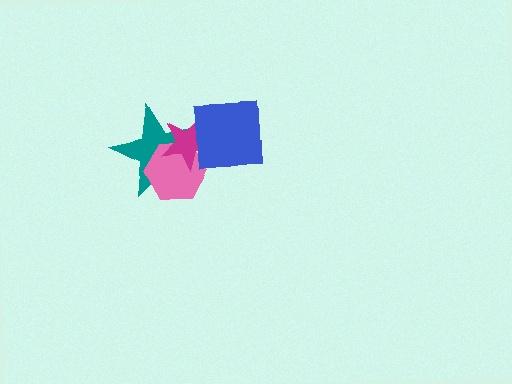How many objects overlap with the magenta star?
3 objects overlap with the magenta star.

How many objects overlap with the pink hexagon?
3 objects overlap with the pink hexagon.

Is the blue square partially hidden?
No, no other shape covers it.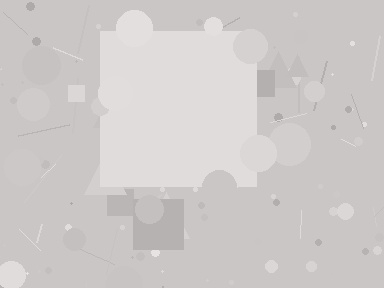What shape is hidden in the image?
A square is hidden in the image.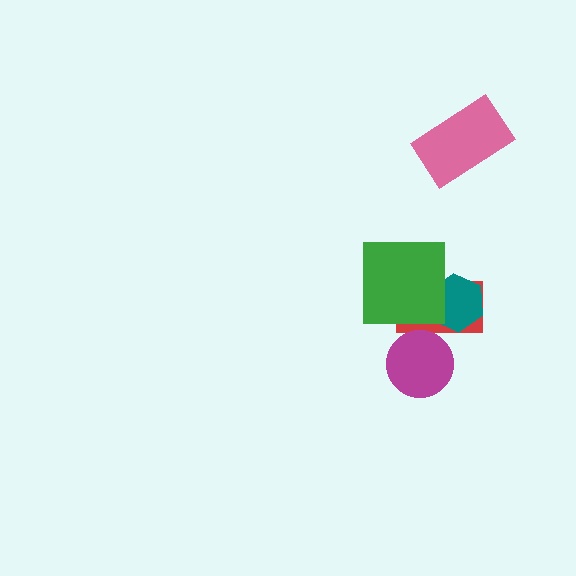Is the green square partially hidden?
No, no other shape covers it.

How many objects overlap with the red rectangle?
3 objects overlap with the red rectangle.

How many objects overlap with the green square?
2 objects overlap with the green square.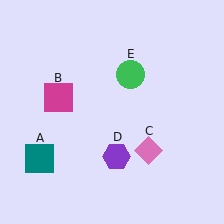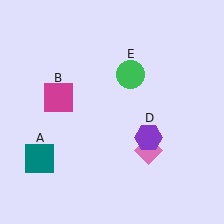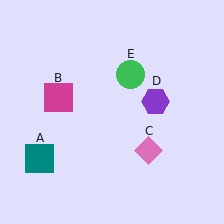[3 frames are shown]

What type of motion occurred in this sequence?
The purple hexagon (object D) rotated counterclockwise around the center of the scene.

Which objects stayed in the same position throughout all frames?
Teal square (object A) and magenta square (object B) and pink diamond (object C) and green circle (object E) remained stationary.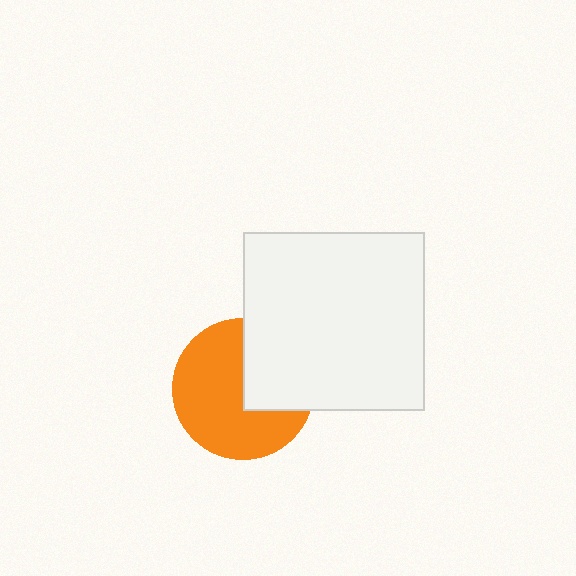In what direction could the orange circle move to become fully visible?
The orange circle could move left. That would shift it out from behind the white rectangle entirely.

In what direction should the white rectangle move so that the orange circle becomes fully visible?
The white rectangle should move right. That is the shortest direction to clear the overlap and leave the orange circle fully visible.